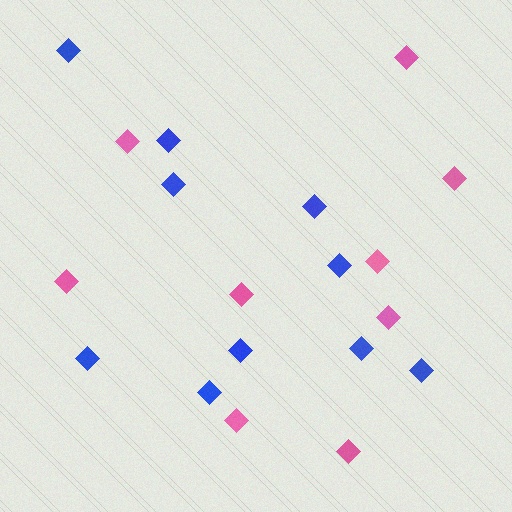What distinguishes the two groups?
There are 2 groups: one group of pink diamonds (9) and one group of blue diamonds (10).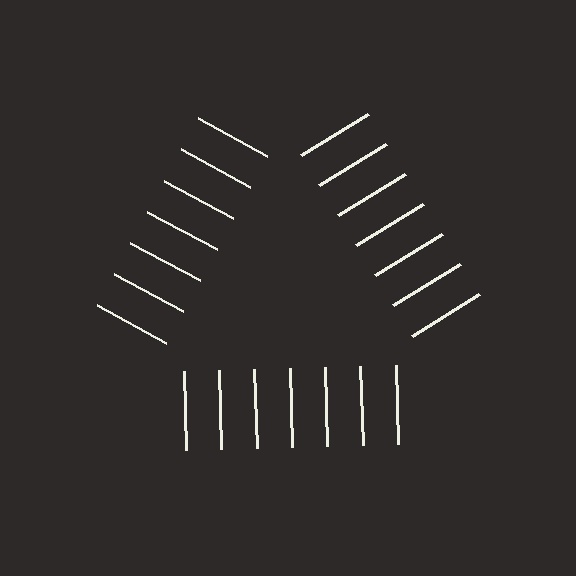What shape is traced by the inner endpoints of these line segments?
An illusory triangle — the line segments terminate on its edges but no continuous stroke is drawn.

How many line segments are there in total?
21 — 7 along each of the 3 edges.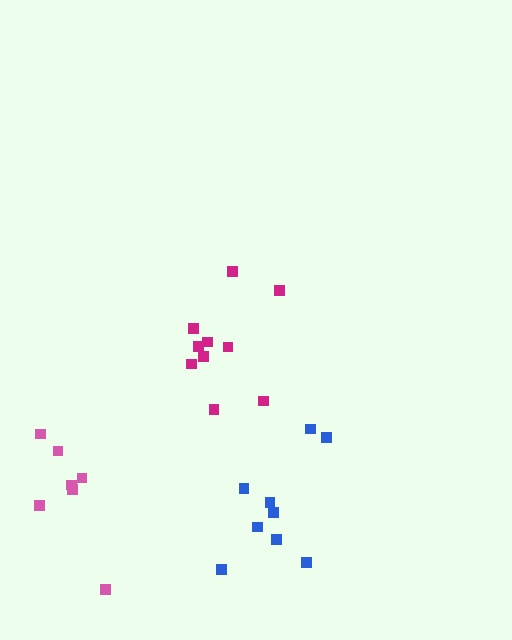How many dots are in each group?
Group 1: 10 dots, Group 2: 9 dots, Group 3: 7 dots (26 total).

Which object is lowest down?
The blue cluster is bottommost.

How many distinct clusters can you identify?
There are 3 distinct clusters.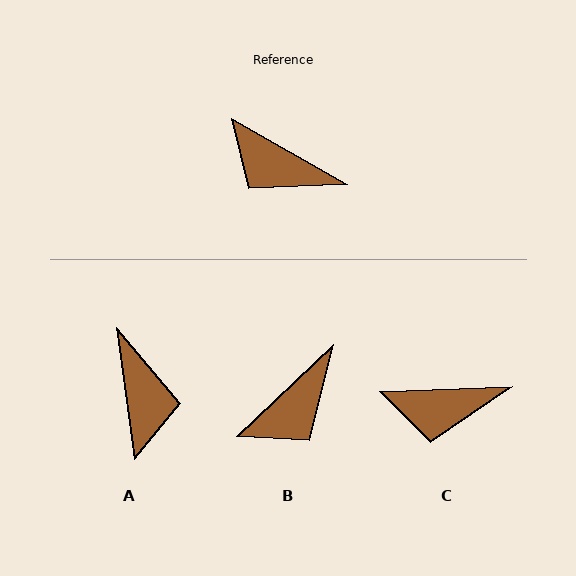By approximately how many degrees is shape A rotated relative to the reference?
Approximately 127 degrees counter-clockwise.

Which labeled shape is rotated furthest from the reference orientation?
A, about 127 degrees away.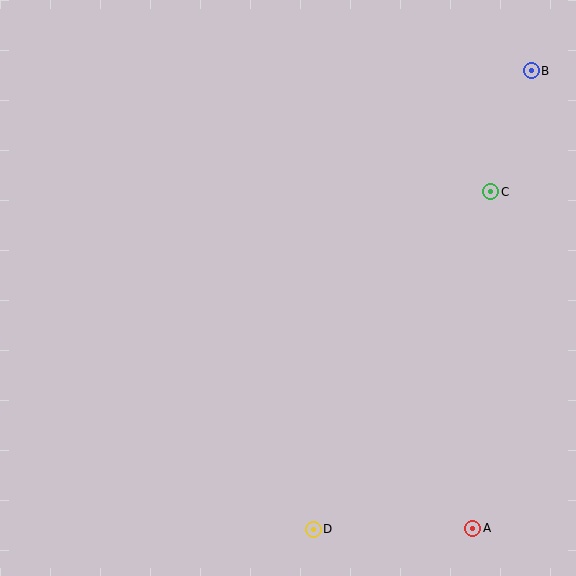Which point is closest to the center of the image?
Point C at (491, 192) is closest to the center.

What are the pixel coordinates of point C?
Point C is at (491, 192).